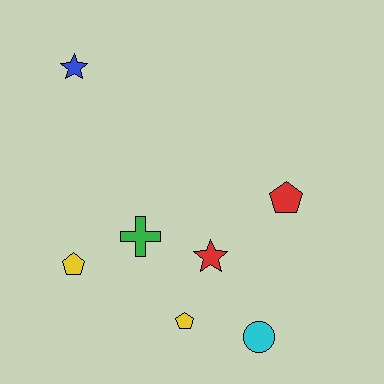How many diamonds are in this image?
There are no diamonds.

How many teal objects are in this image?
There are no teal objects.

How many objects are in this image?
There are 7 objects.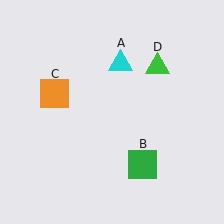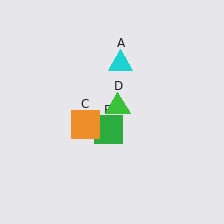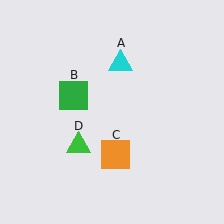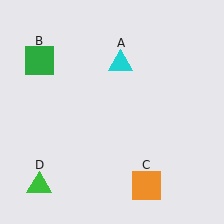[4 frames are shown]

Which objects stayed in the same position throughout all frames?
Cyan triangle (object A) remained stationary.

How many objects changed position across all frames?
3 objects changed position: green square (object B), orange square (object C), green triangle (object D).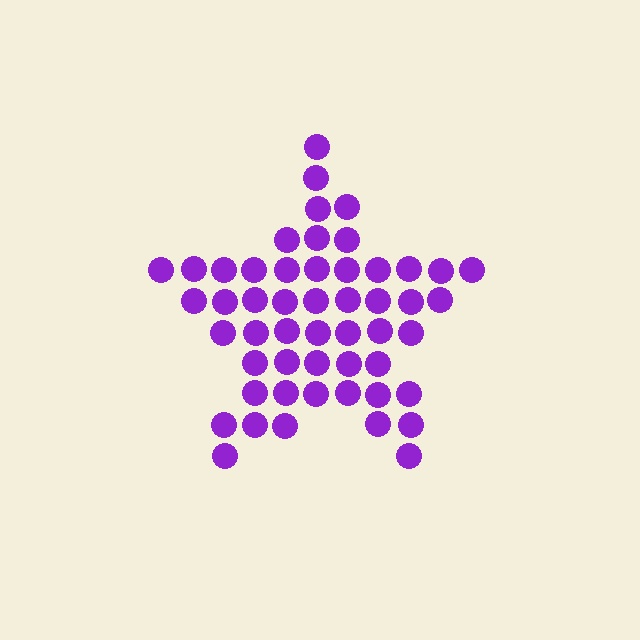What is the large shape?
The large shape is a star.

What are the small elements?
The small elements are circles.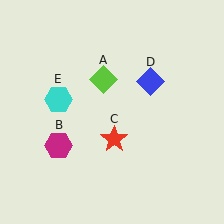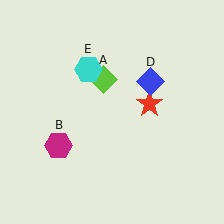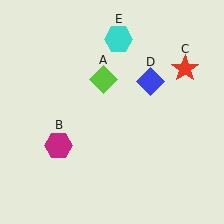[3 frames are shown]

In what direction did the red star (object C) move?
The red star (object C) moved up and to the right.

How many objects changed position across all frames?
2 objects changed position: red star (object C), cyan hexagon (object E).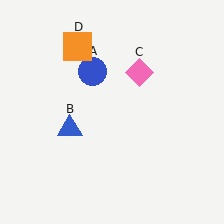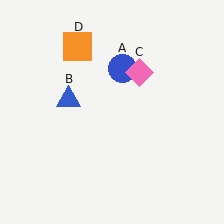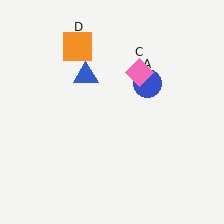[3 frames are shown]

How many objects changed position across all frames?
2 objects changed position: blue circle (object A), blue triangle (object B).